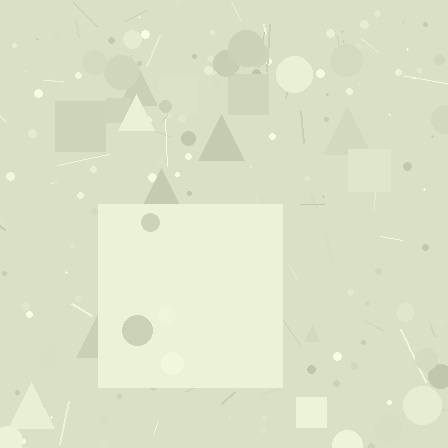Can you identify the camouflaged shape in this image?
The camouflaged shape is a square.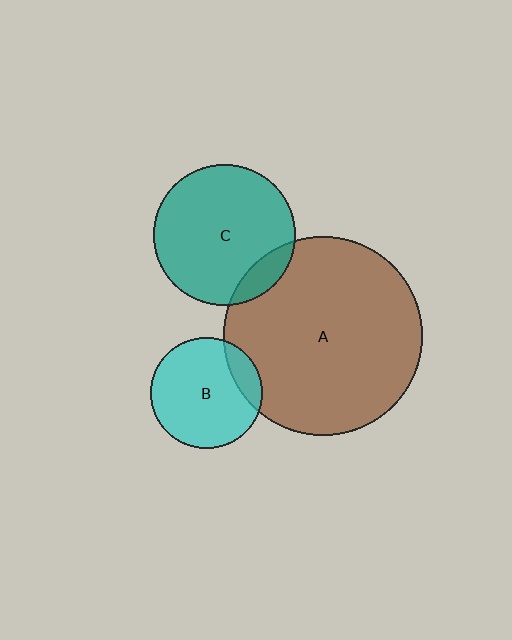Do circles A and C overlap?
Yes.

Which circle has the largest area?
Circle A (brown).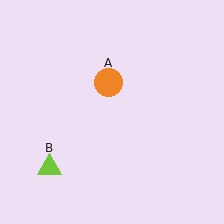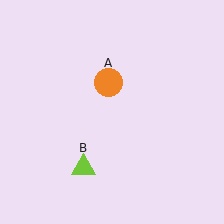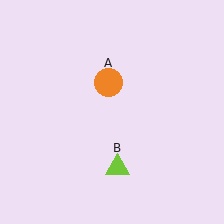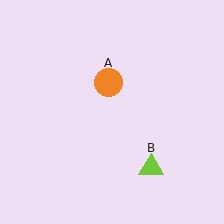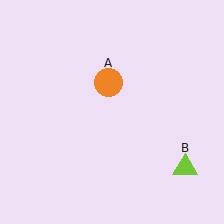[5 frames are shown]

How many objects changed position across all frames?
1 object changed position: lime triangle (object B).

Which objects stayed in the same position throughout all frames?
Orange circle (object A) remained stationary.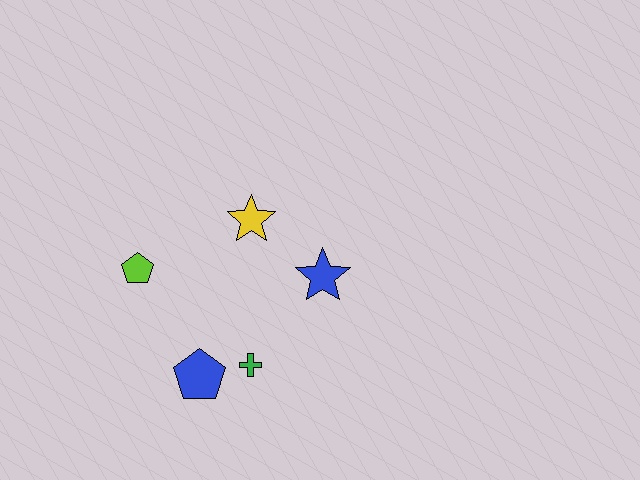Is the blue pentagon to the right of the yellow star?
No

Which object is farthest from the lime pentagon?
The blue star is farthest from the lime pentagon.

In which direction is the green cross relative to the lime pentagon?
The green cross is to the right of the lime pentagon.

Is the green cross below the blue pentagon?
No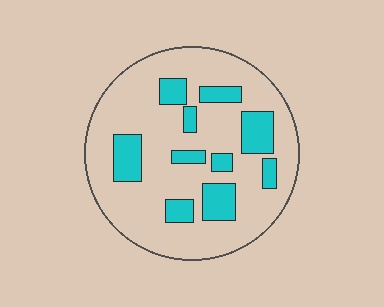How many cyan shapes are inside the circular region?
10.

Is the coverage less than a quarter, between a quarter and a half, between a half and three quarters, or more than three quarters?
Less than a quarter.